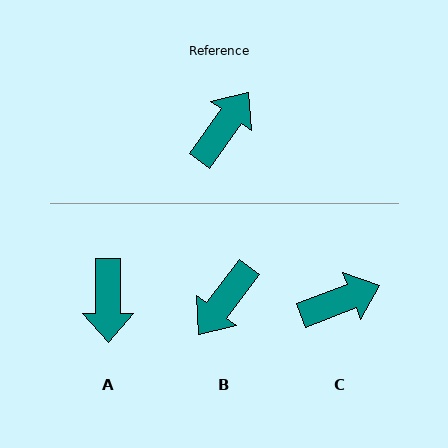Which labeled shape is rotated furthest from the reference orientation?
B, about 178 degrees away.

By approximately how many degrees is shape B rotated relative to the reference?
Approximately 178 degrees counter-clockwise.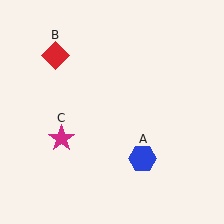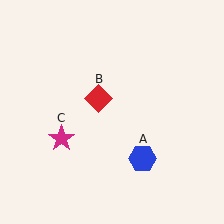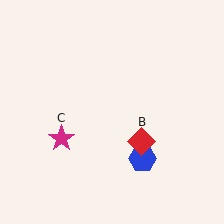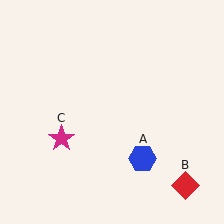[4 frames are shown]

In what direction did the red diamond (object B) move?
The red diamond (object B) moved down and to the right.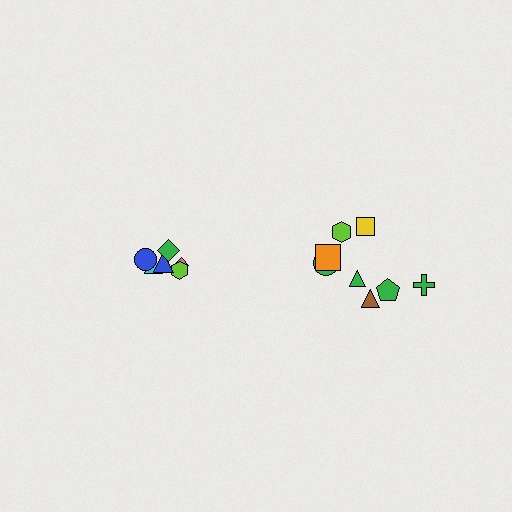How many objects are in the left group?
There are 6 objects.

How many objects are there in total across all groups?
There are 14 objects.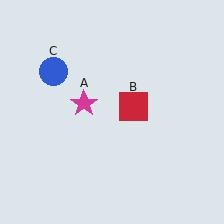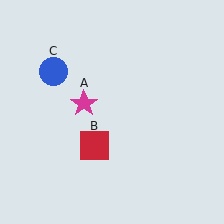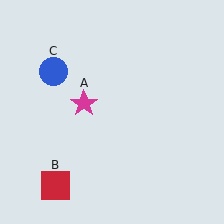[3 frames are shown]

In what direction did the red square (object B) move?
The red square (object B) moved down and to the left.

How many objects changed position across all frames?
1 object changed position: red square (object B).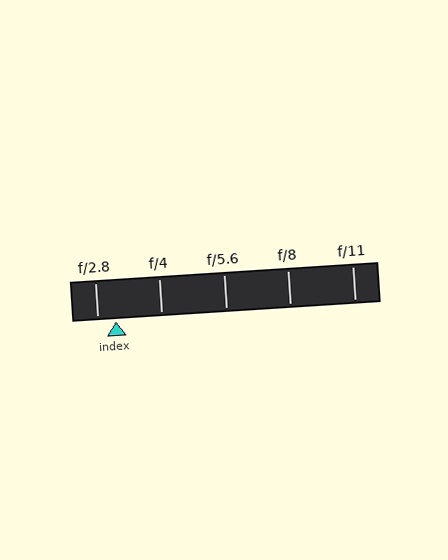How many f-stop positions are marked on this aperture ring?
There are 5 f-stop positions marked.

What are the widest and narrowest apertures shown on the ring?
The widest aperture shown is f/2.8 and the narrowest is f/11.